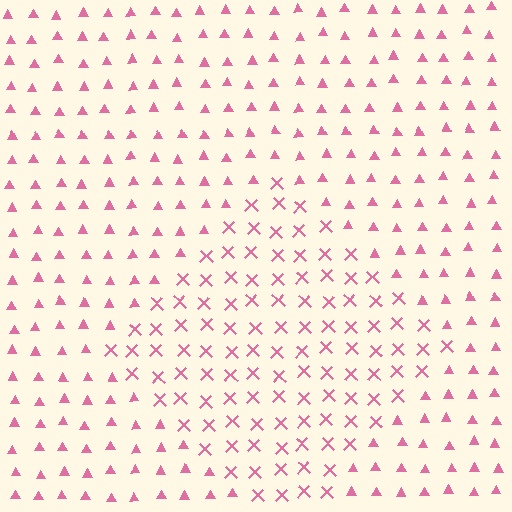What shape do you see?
I see a diamond.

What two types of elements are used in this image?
The image uses X marks inside the diamond region and triangles outside it.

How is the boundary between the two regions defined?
The boundary is defined by a change in element shape: X marks inside vs. triangles outside. All elements share the same color and spacing.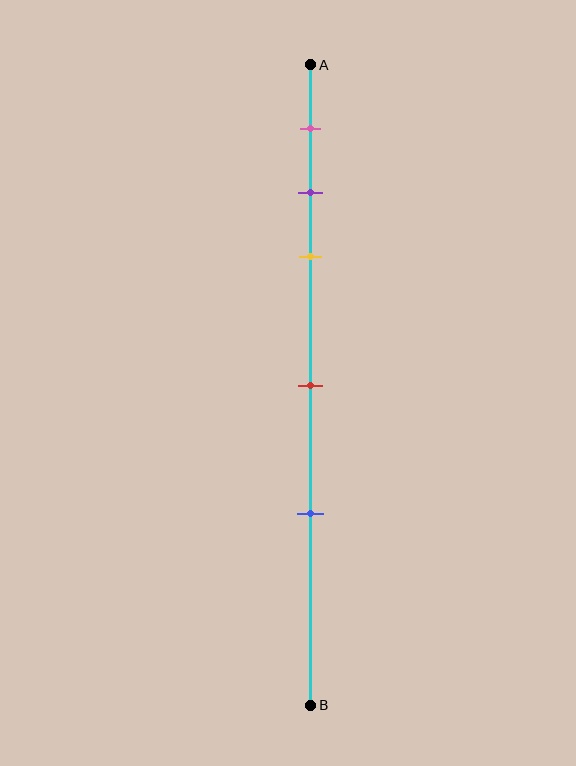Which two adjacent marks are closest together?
The purple and yellow marks are the closest adjacent pair.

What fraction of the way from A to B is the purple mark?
The purple mark is approximately 20% (0.2) of the way from A to B.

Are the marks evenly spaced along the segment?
No, the marks are not evenly spaced.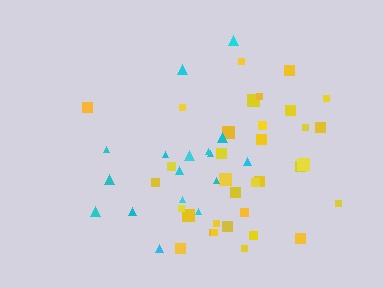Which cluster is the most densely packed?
Yellow.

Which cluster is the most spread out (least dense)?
Cyan.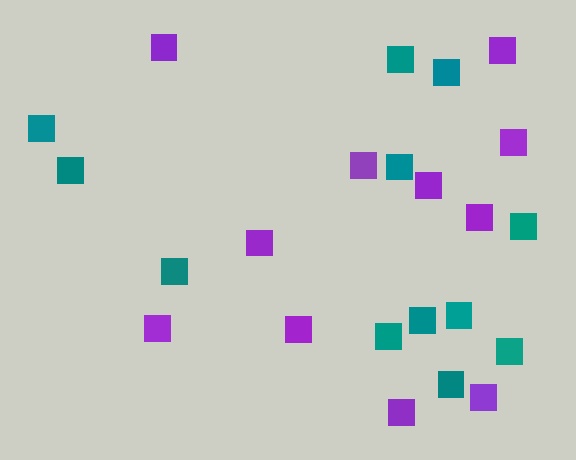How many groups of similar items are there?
There are 2 groups: one group of purple squares (11) and one group of teal squares (12).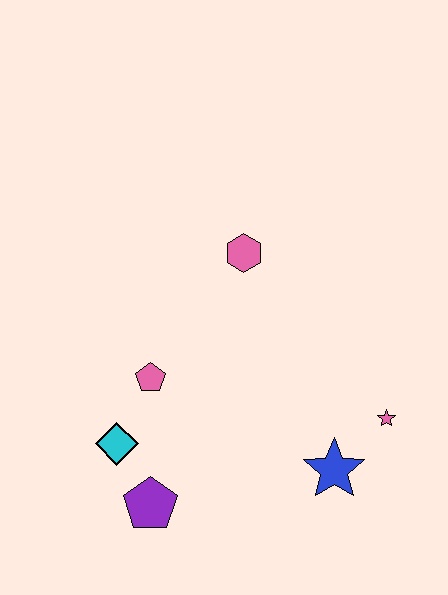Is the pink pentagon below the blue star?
No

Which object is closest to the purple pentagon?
The cyan diamond is closest to the purple pentagon.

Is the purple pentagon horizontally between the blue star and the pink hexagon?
No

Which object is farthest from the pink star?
The cyan diamond is farthest from the pink star.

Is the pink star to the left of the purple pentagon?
No